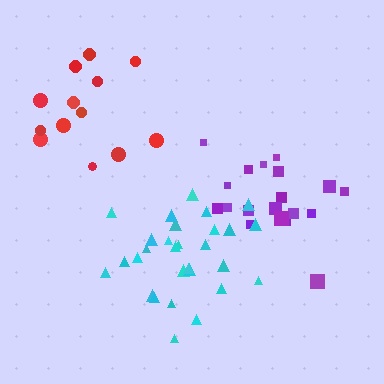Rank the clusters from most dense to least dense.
cyan, purple, red.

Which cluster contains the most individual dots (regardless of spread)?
Cyan (29).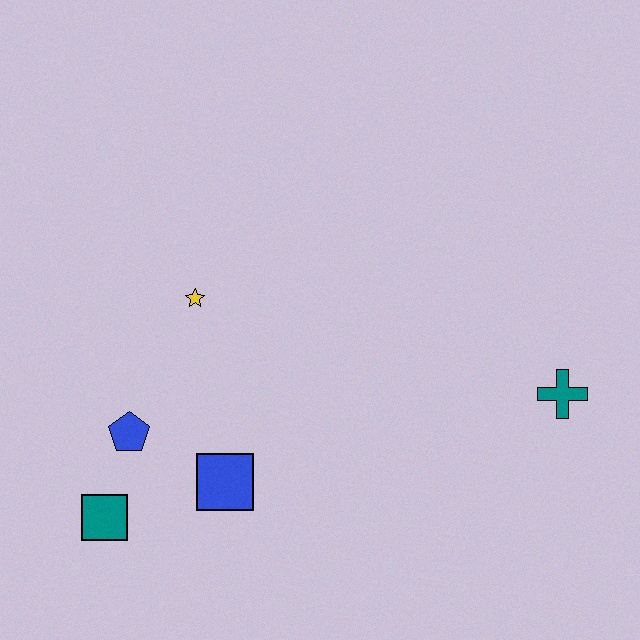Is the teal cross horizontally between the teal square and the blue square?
No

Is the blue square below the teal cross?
Yes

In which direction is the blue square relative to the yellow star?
The blue square is below the yellow star.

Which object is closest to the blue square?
The blue pentagon is closest to the blue square.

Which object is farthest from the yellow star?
The teal cross is farthest from the yellow star.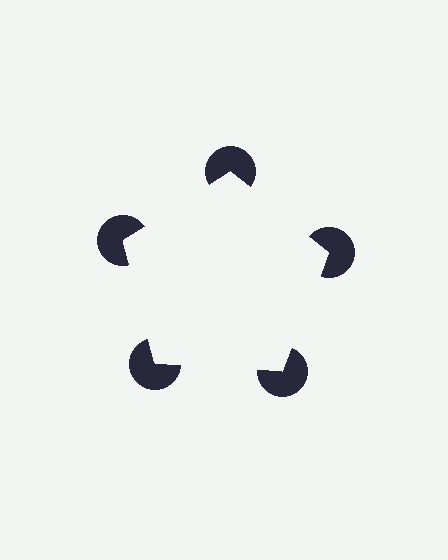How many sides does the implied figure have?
5 sides.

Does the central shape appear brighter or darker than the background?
It typically appears slightly brighter than the background, even though no actual brightness change is drawn.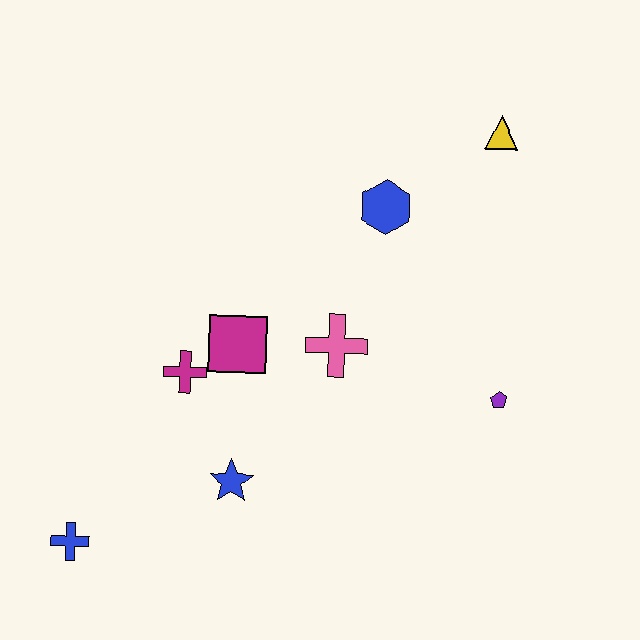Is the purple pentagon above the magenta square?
No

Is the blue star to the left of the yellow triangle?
Yes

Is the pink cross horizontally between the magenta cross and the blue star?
No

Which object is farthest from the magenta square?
The yellow triangle is farthest from the magenta square.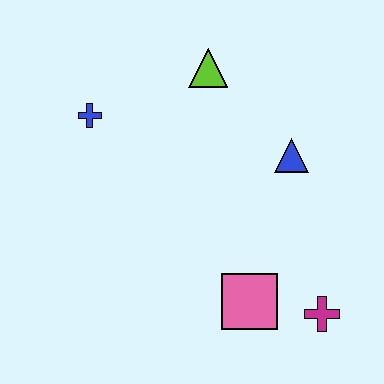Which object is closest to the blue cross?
The lime triangle is closest to the blue cross.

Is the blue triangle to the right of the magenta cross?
No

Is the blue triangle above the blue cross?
No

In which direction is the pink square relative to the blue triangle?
The pink square is below the blue triangle.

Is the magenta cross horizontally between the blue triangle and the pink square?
No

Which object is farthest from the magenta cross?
The blue cross is farthest from the magenta cross.